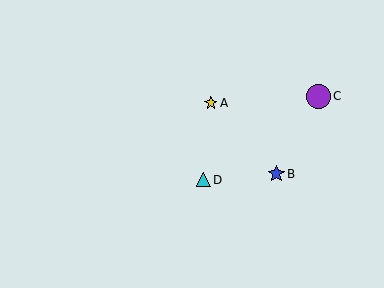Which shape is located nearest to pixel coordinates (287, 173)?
The blue star (labeled B) at (276, 174) is nearest to that location.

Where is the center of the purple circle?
The center of the purple circle is at (318, 96).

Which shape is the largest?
The purple circle (labeled C) is the largest.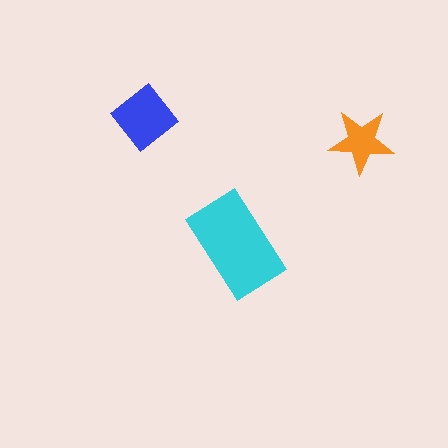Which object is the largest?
The cyan rectangle.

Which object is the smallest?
The orange star.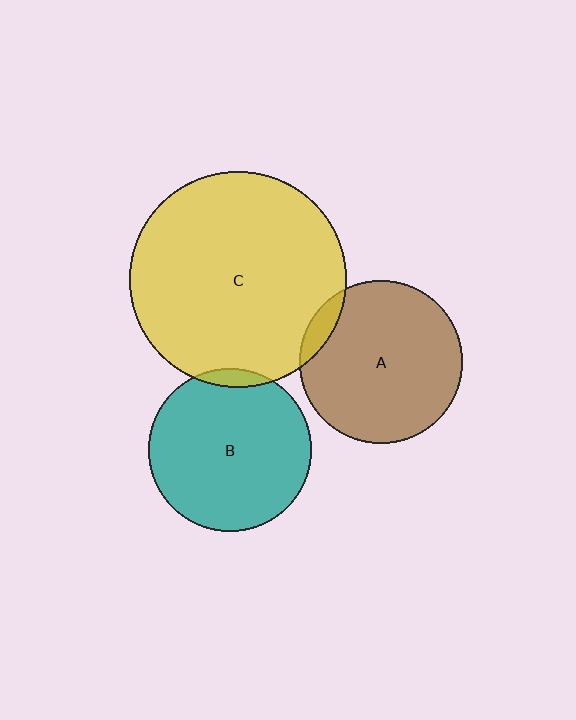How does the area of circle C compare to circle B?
Approximately 1.8 times.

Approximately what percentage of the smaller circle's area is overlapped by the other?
Approximately 5%.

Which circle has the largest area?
Circle C (yellow).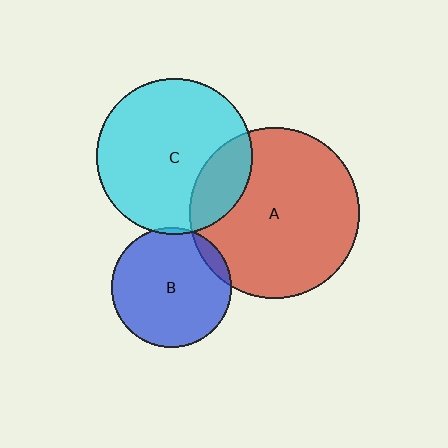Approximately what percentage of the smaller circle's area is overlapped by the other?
Approximately 5%.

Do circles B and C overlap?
Yes.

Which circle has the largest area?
Circle A (red).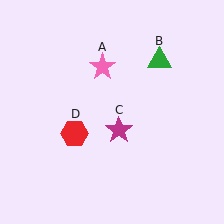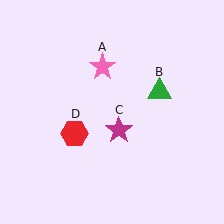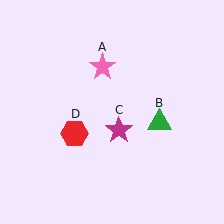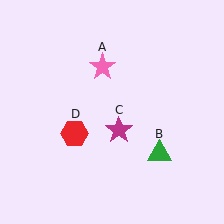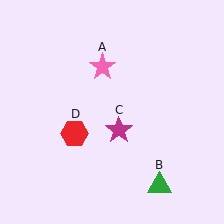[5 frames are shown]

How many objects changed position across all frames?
1 object changed position: green triangle (object B).